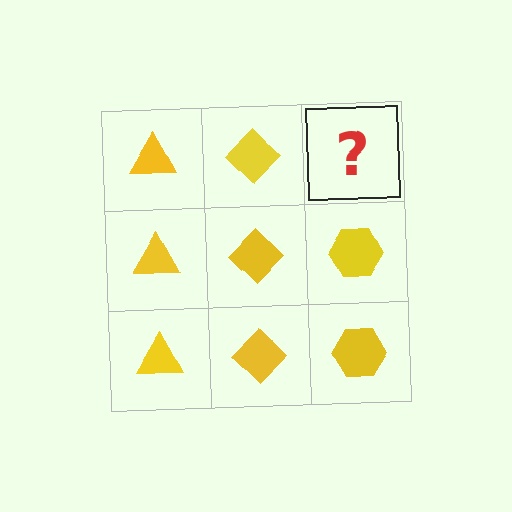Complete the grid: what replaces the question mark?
The question mark should be replaced with a yellow hexagon.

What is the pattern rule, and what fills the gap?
The rule is that each column has a consistent shape. The gap should be filled with a yellow hexagon.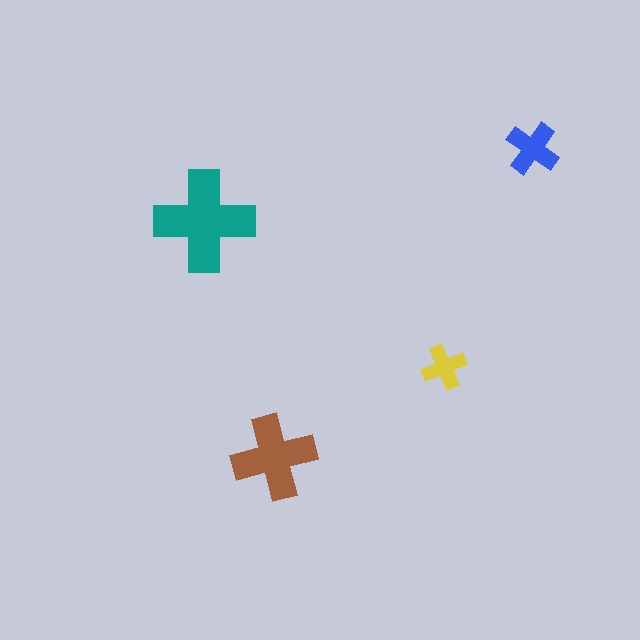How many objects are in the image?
There are 4 objects in the image.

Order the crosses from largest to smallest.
the teal one, the brown one, the blue one, the yellow one.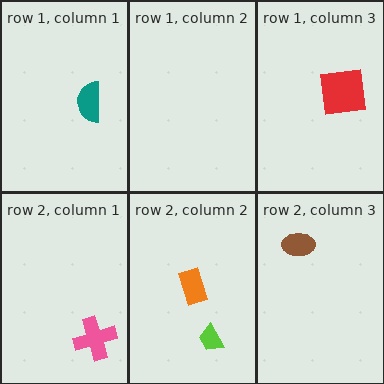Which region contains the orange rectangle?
The row 2, column 2 region.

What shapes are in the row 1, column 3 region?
The red square.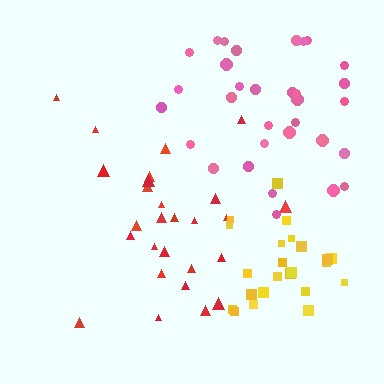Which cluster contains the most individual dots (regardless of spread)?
Pink (32).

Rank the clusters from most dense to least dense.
yellow, pink, red.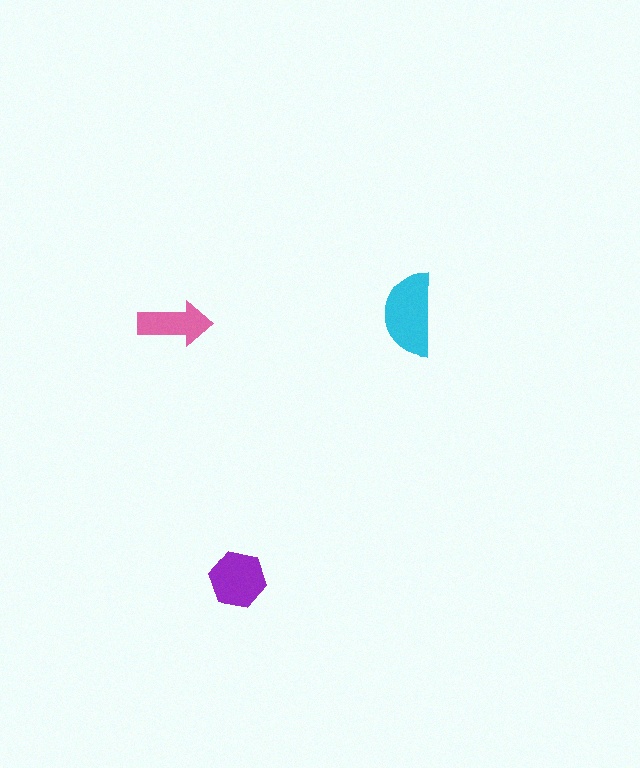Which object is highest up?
The cyan semicircle is topmost.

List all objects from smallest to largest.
The pink arrow, the purple hexagon, the cyan semicircle.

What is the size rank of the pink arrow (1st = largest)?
3rd.